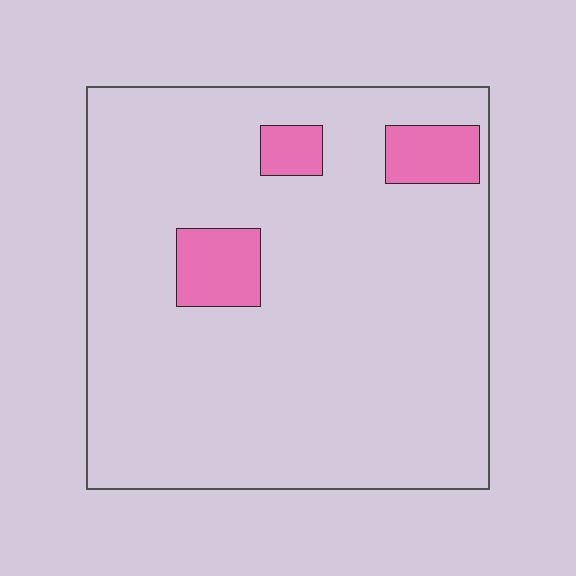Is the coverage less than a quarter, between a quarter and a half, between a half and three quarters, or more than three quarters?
Less than a quarter.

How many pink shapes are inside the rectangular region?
3.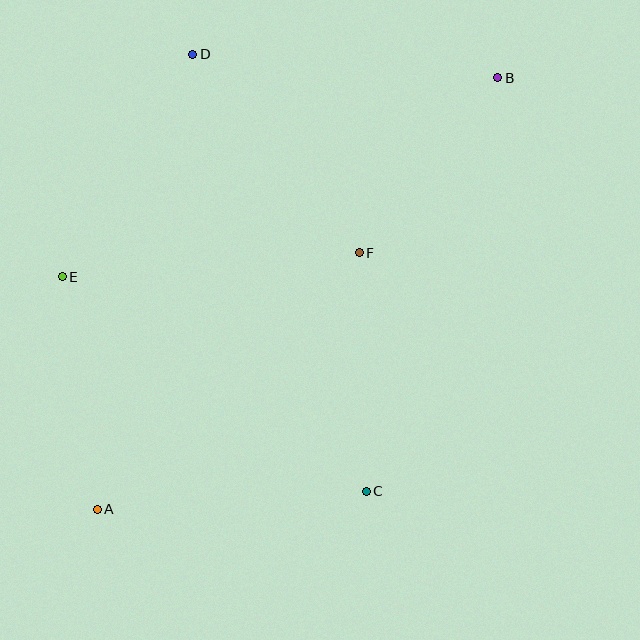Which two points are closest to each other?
Points B and F are closest to each other.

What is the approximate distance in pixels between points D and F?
The distance between D and F is approximately 259 pixels.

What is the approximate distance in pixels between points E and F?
The distance between E and F is approximately 298 pixels.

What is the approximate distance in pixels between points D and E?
The distance between D and E is approximately 258 pixels.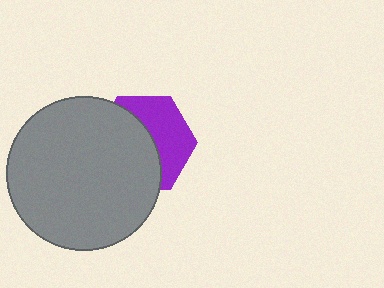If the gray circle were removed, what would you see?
You would see the complete purple hexagon.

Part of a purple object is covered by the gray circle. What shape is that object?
It is a hexagon.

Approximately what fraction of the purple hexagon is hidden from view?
Roughly 56% of the purple hexagon is hidden behind the gray circle.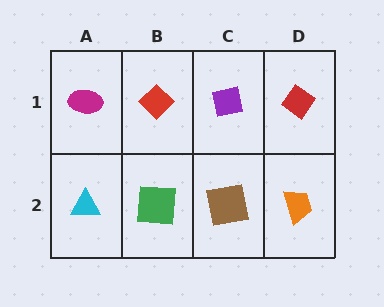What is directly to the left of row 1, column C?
A red diamond.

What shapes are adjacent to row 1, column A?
A cyan triangle (row 2, column A), a red diamond (row 1, column B).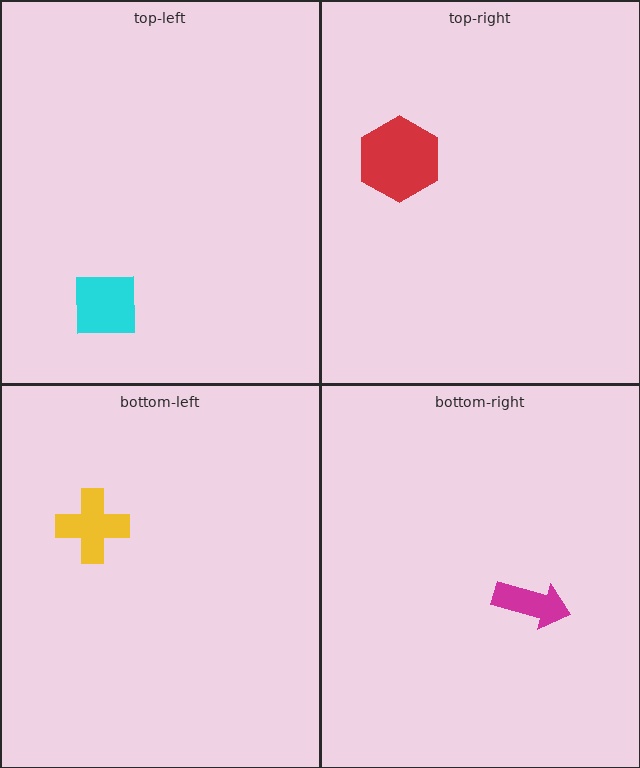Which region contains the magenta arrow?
The bottom-right region.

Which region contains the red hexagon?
The top-right region.